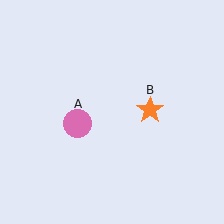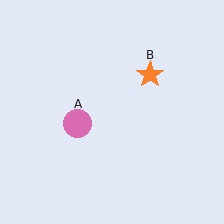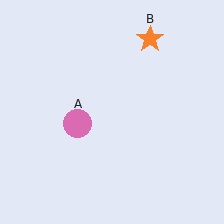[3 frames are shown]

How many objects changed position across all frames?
1 object changed position: orange star (object B).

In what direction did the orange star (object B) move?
The orange star (object B) moved up.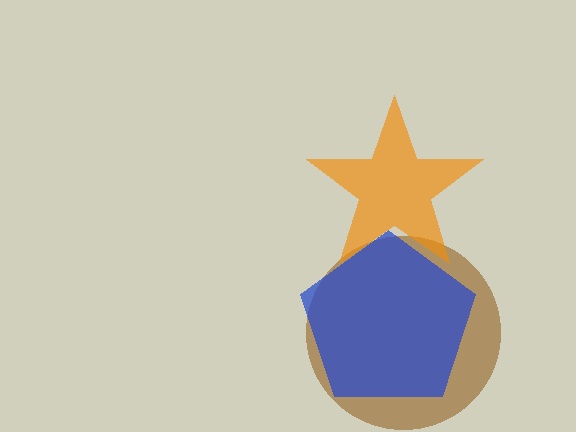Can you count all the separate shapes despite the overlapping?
Yes, there are 3 separate shapes.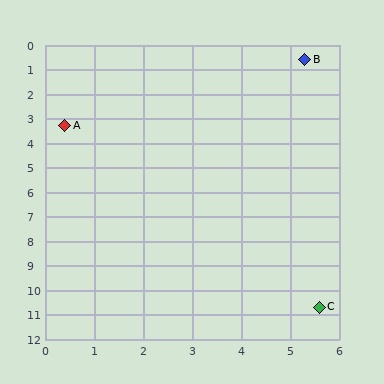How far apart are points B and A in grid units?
Points B and A are about 5.6 grid units apart.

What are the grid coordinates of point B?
Point B is at approximately (5.3, 0.6).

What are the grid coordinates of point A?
Point A is at approximately (0.4, 3.3).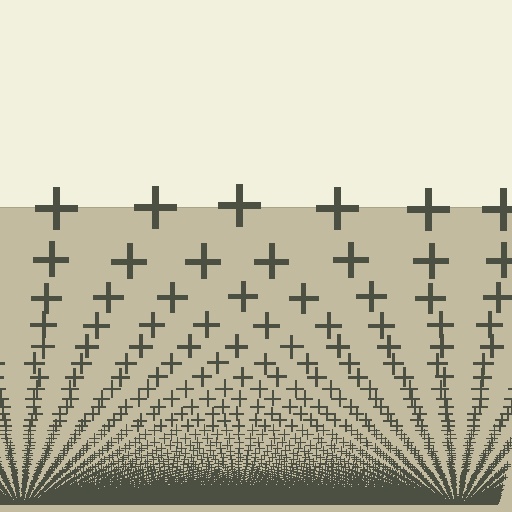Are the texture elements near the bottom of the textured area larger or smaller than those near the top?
Smaller. The gradient is inverted — elements near the bottom are smaller and denser.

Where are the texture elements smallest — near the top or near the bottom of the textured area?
Near the bottom.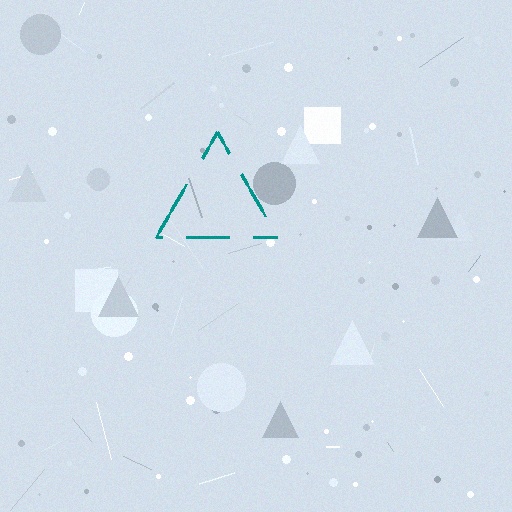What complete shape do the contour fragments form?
The contour fragments form a triangle.